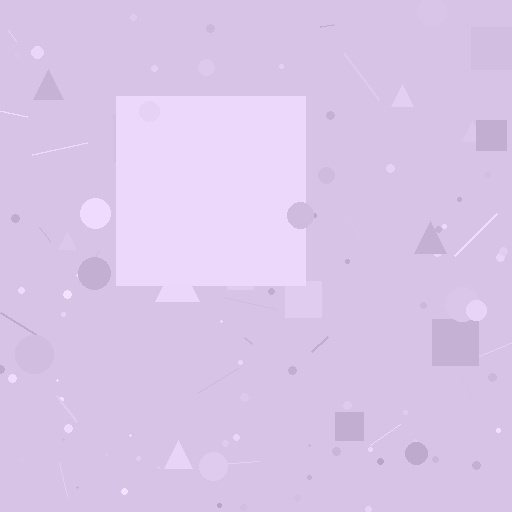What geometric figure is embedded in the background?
A square is embedded in the background.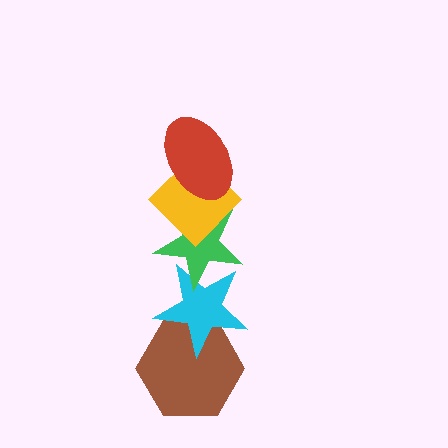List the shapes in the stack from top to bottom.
From top to bottom: the red ellipse, the yellow diamond, the green star, the cyan star, the brown hexagon.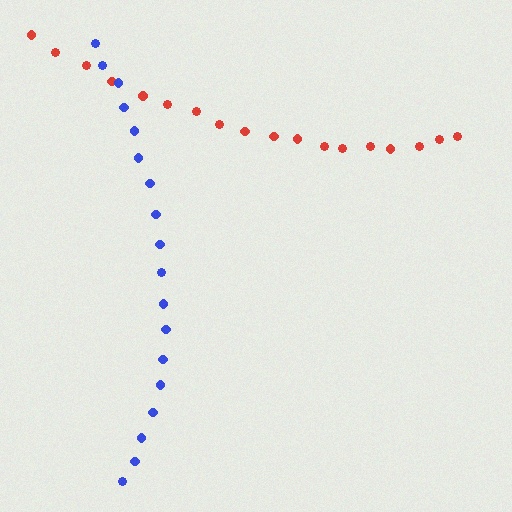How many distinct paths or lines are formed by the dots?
There are 2 distinct paths.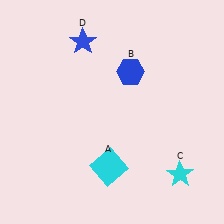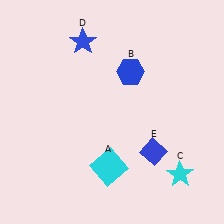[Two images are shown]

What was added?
A blue diamond (E) was added in Image 2.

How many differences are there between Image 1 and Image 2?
There is 1 difference between the two images.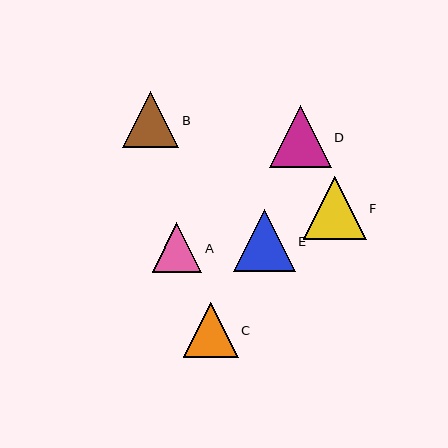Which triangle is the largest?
Triangle F is the largest with a size of approximately 63 pixels.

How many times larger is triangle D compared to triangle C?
Triangle D is approximately 1.1 times the size of triangle C.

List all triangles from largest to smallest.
From largest to smallest: F, D, E, B, C, A.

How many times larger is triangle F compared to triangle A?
Triangle F is approximately 1.3 times the size of triangle A.